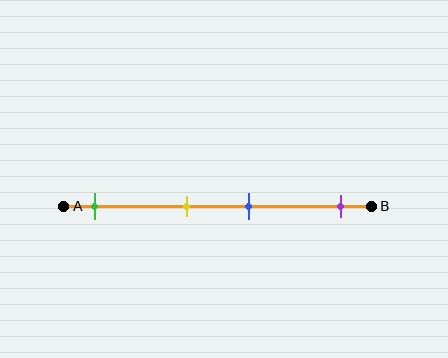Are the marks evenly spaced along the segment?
No, the marks are not evenly spaced.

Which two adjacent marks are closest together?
The yellow and blue marks are the closest adjacent pair.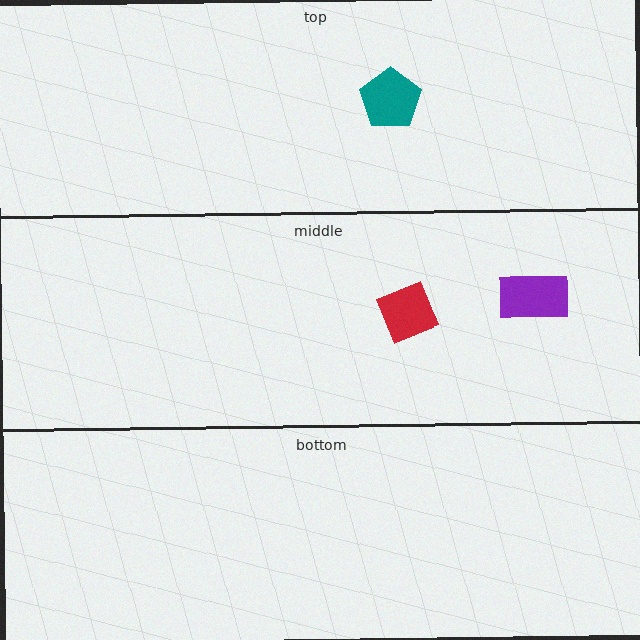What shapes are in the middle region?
The red square, the purple rectangle.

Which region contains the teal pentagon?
The top region.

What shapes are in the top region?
The teal pentagon.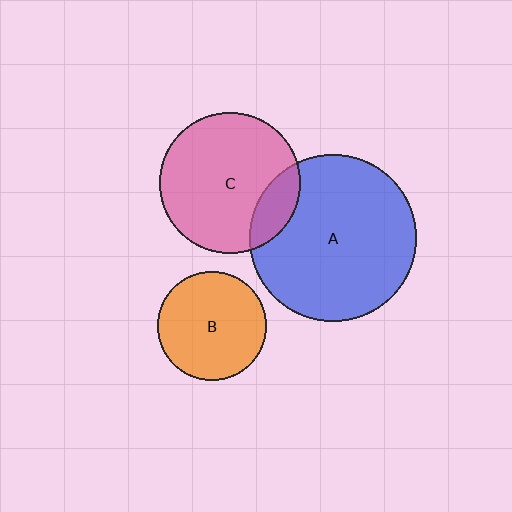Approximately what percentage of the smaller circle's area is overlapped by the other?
Approximately 15%.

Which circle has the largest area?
Circle A (blue).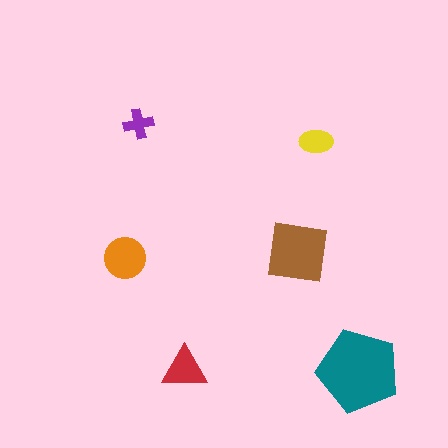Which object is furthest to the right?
The teal pentagon is rightmost.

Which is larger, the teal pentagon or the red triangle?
The teal pentagon.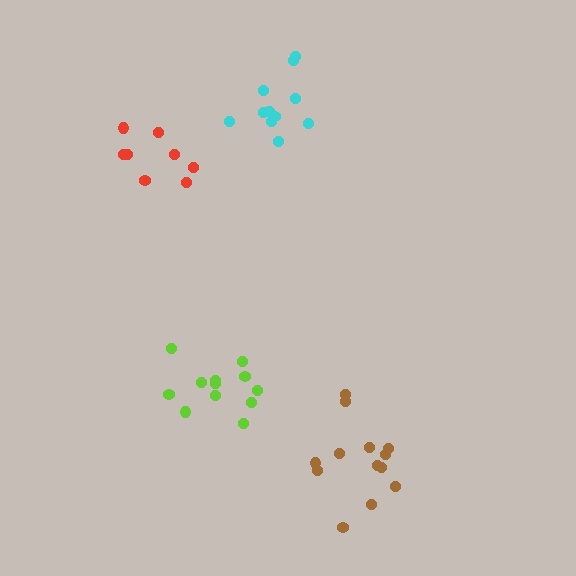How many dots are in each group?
Group 1: 11 dots, Group 2: 12 dots, Group 3: 13 dots, Group 4: 8 dots (44 total).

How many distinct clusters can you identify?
There are 4 distinct clusters.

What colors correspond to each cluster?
The clusters are colored: cyan, lime, brown, red.